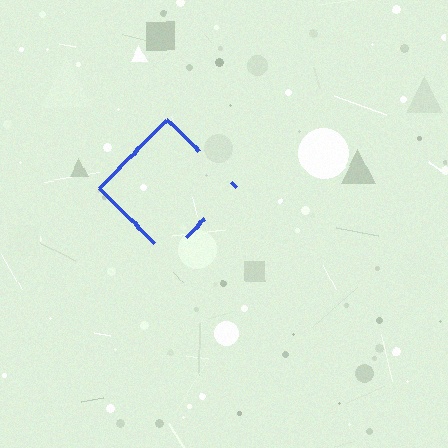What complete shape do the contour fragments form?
The contour fragments form a diamond.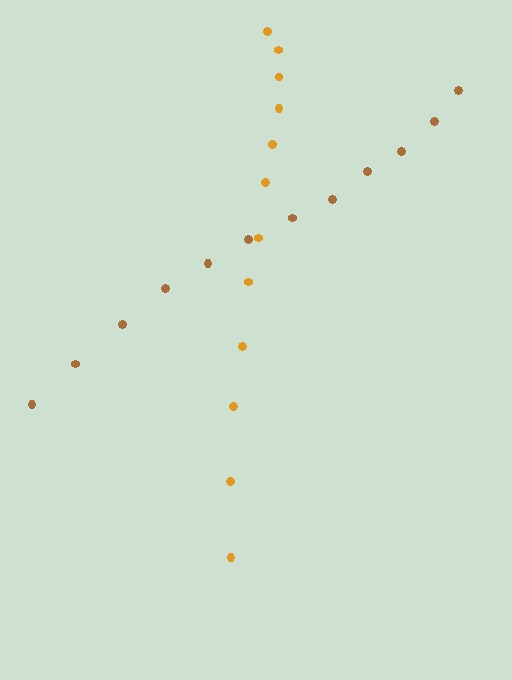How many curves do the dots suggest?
There are 2 distinct paths.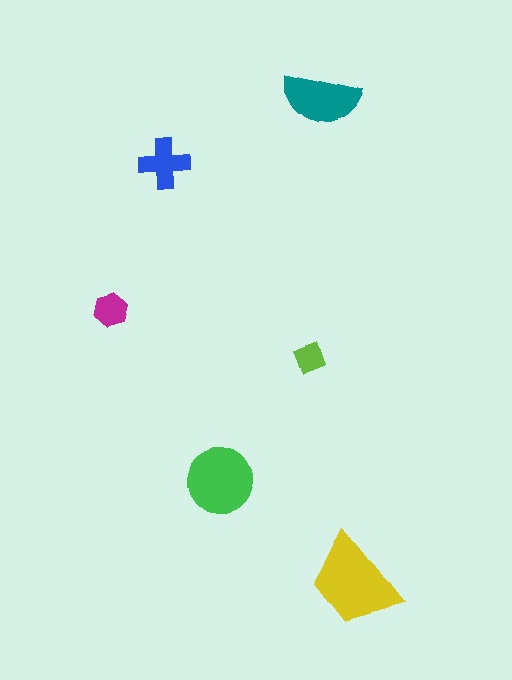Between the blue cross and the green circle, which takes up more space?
The green circle.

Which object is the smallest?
The lime diamond.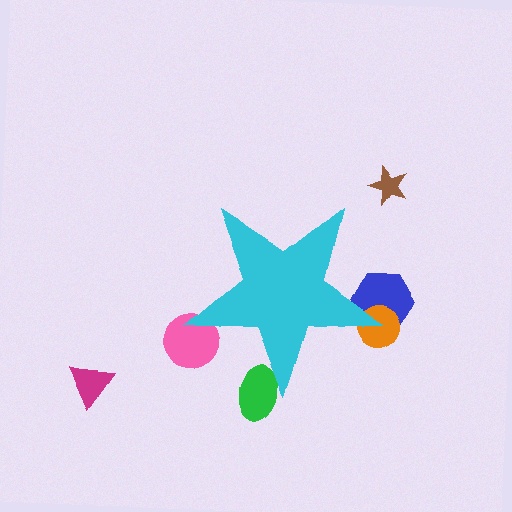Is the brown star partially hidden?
No, the brown star is fully visible.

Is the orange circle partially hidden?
Yes, the orange circle is partially hidden behind the cyan star.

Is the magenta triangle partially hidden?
No, the magenta triangle is fully visible.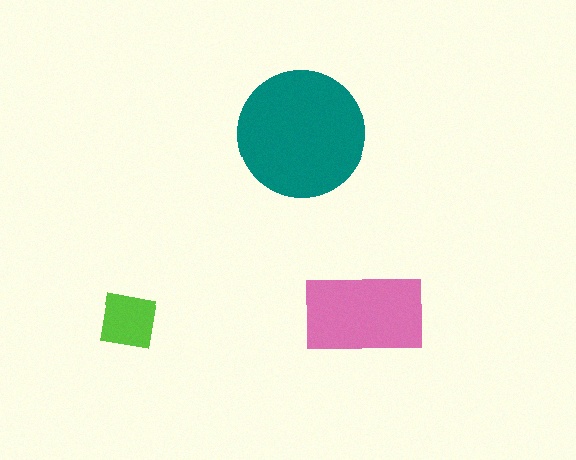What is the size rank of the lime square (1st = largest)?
3rd.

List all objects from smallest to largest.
The lime square, the pink rectangle, the teal circle.